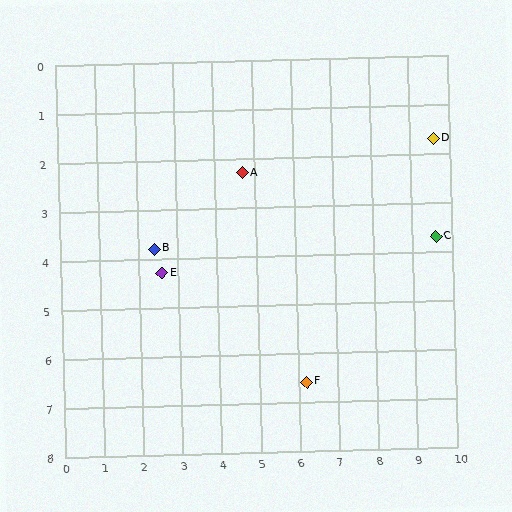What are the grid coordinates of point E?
Point E is at approximately (2.6, 4.3).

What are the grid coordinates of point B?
Point B is at approximately (2.4, 3.8).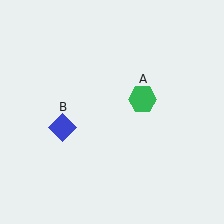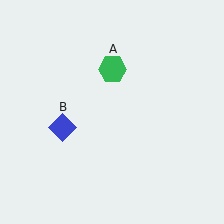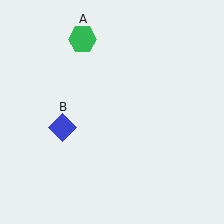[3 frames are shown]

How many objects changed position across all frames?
1 object changed position: green hexagon (object A).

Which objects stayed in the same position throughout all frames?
Blue diamond (object B) remained stationary.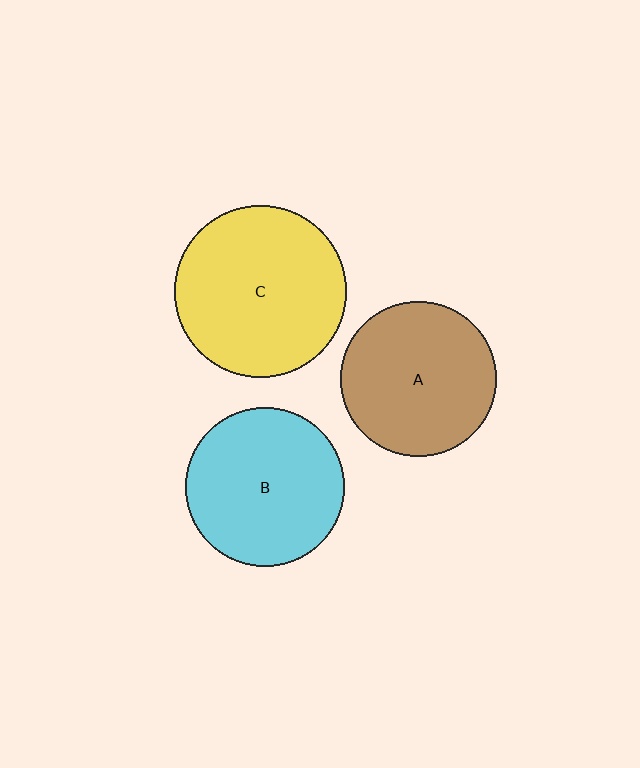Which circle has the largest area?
Circle C (yellow).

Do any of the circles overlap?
No, none of the circles overlap.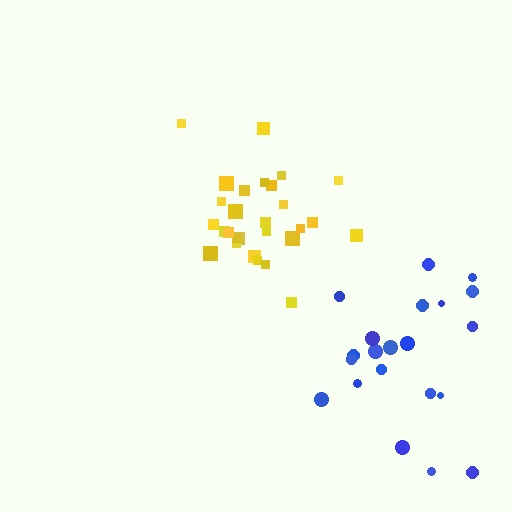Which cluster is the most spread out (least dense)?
Blue.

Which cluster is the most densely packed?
Yellow.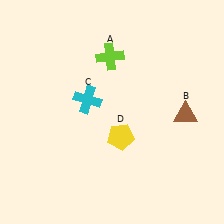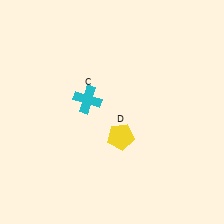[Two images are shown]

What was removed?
The brown triangle (B), the lime cross (A) were removed in Image 2.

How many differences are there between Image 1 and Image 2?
There are 2 differences between the two images.